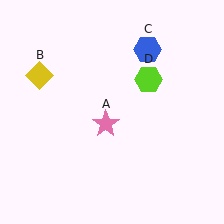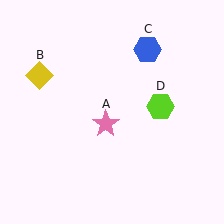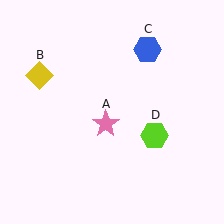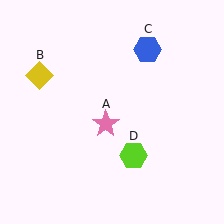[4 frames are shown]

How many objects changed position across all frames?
1 object changed position: lime hexagon (object D).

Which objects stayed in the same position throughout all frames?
Pink star (object A) and yellow diamond (object B) and blue hexagon (object C) remained stationary.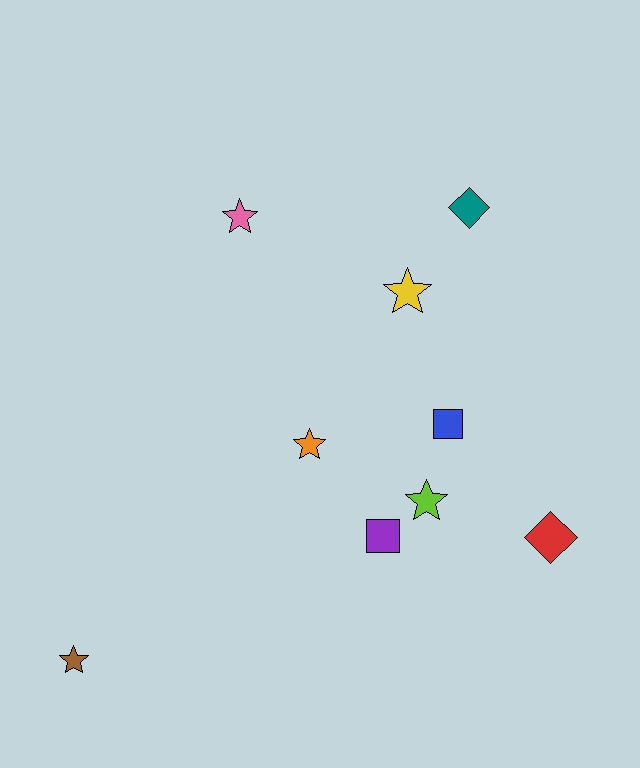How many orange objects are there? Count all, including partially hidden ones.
There is 1 orange object.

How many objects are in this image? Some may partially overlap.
There are 9 objects.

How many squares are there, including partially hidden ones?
There are 2 squares.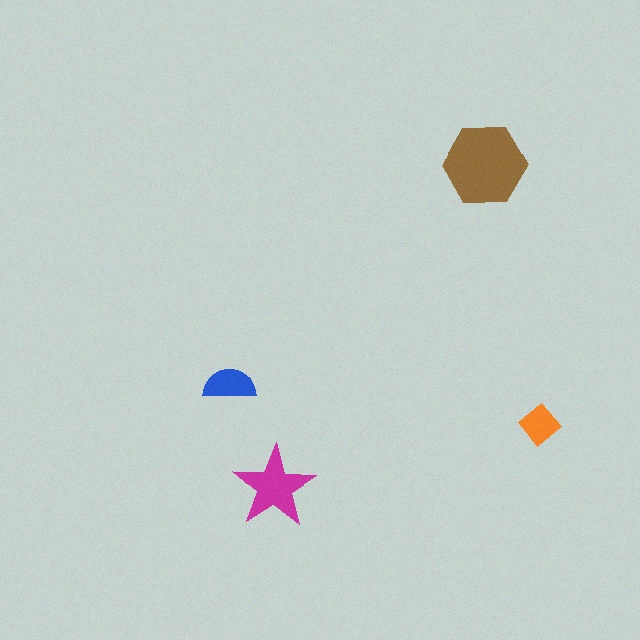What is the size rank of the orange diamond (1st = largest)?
4th.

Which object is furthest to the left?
The blue semicircle is leftmost.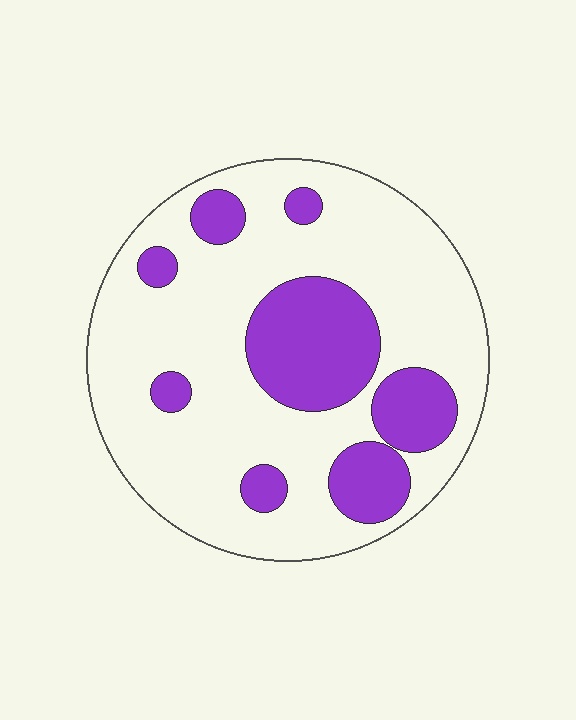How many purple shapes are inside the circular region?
8.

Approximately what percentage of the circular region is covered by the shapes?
Approximately 25%.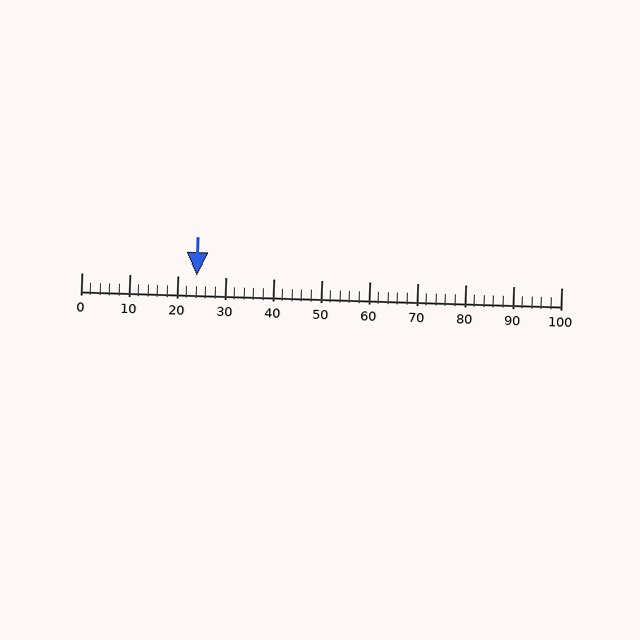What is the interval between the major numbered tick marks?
The major tick marks are spaced 10 units apart.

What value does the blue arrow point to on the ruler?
The blue arrow points to approximately 24.